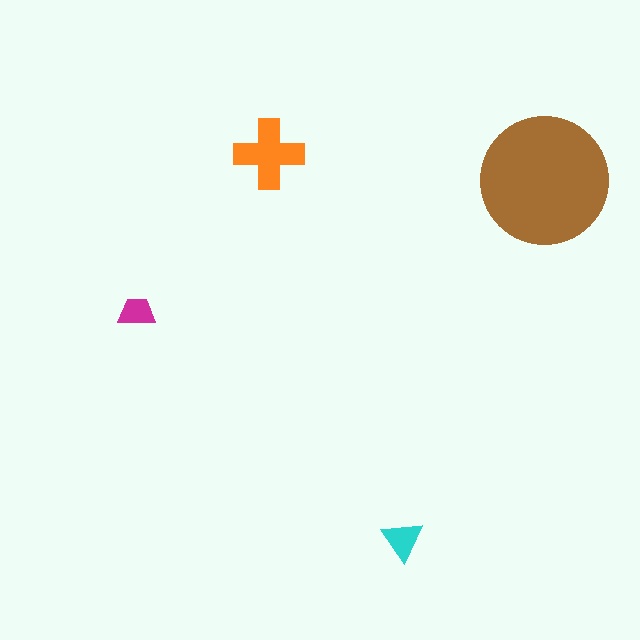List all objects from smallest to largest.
The magenta trapezoid, the cyan triangle, the orange cross, the brown circle.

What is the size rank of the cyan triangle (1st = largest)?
3rd.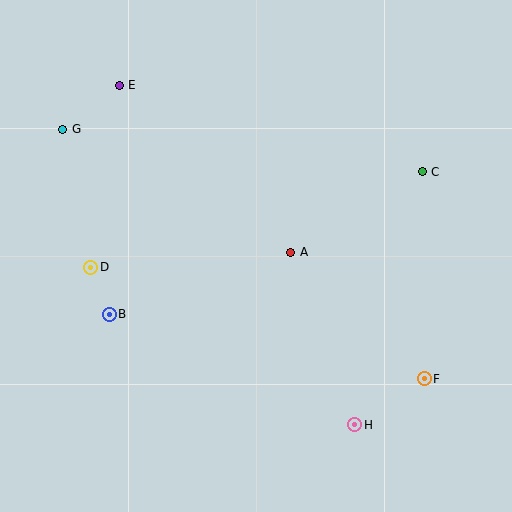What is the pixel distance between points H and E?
The distance between H and E is 413 pixels.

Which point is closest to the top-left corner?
Point G is closest to the top-left corner.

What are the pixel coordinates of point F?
Point F is at (424, 379).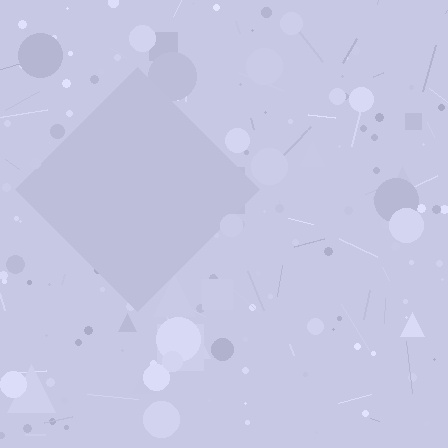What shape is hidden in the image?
A diamond is hidden in the image.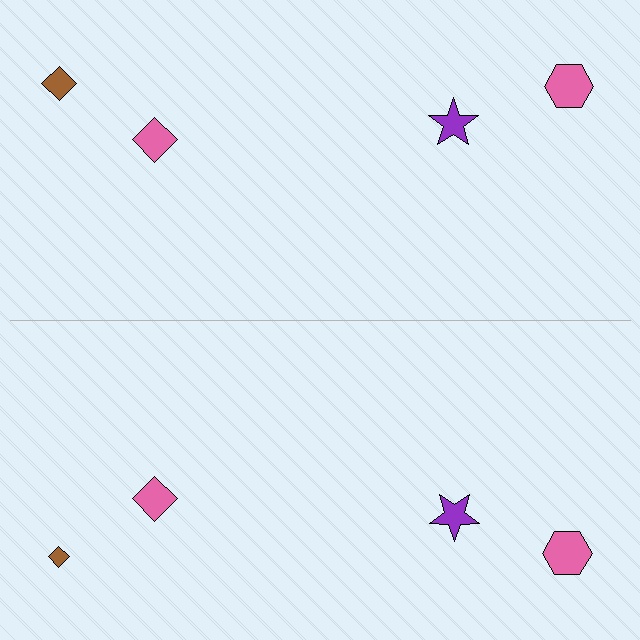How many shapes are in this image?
There are 8 shapes in this image.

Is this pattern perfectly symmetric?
No, the pattern is not perfectly symmetric. The brown diamond on the bottom side has a different size than its mirror counterpart.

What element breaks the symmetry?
The brown diamond on the bottom side has a different size than its mirror counterpart.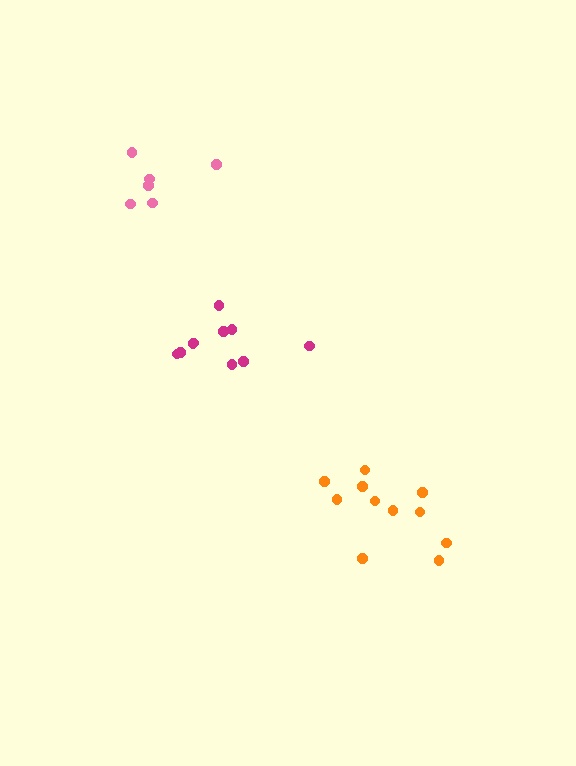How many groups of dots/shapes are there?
There are 3 groups.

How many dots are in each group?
Group 1: 10 dots, Group 2: 11 dots, Group 3: 6 dots (27 total).